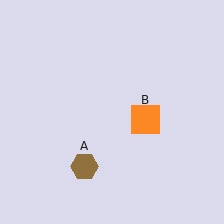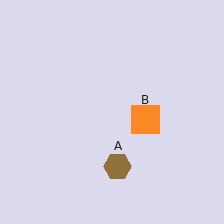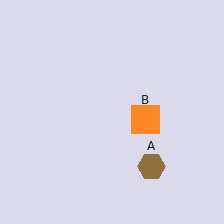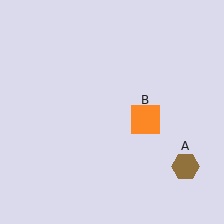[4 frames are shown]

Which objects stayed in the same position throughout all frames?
Orange square (object B) remained stationary.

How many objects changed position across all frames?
1 object changed position: brown hexagon (object A).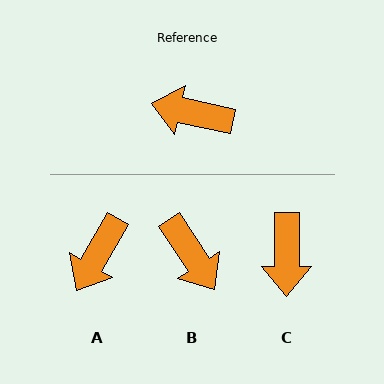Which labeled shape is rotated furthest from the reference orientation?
B, about 135 degrees away.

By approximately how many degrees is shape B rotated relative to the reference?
Approximately 135 degrees counter-clockwise.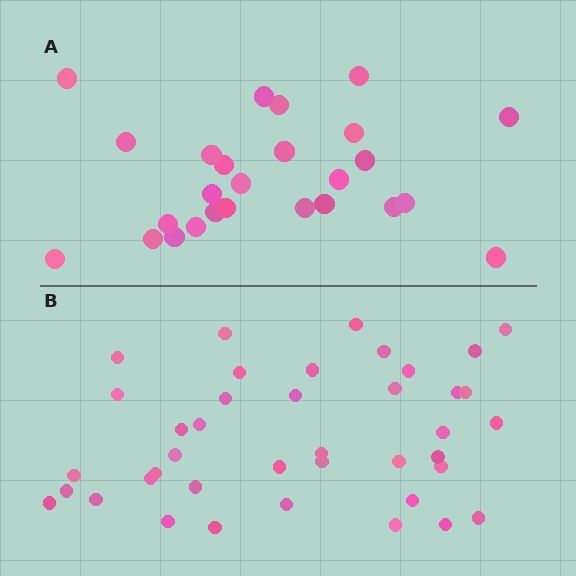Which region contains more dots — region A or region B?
Region B (the bottom region) has more dots.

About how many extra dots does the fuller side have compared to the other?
Region B has approximately 15 more dots than region A.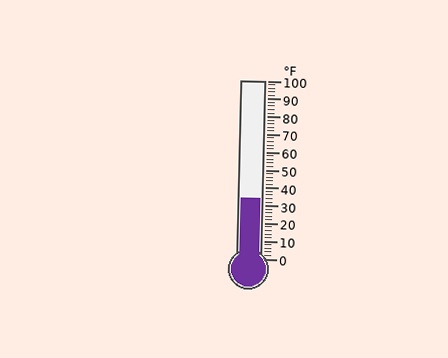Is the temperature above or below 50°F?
The temperature is below 50°F.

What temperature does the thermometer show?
The thermometer shows approximately 34°F.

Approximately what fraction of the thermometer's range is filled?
The thermometer is filled to approximately 35% of its range.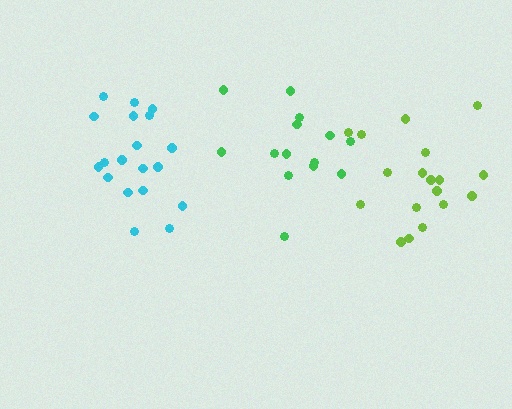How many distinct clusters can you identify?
There are 3 distinct clusters.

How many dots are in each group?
Group 1: 14 dots, Group 2: 18 dots, Group 3: 19 dots (51 total).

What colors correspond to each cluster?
The clusters are colored: green, lime, cyan.